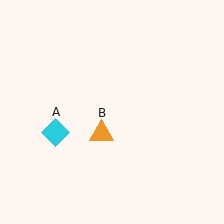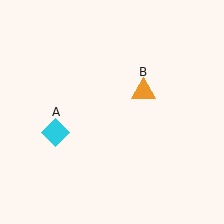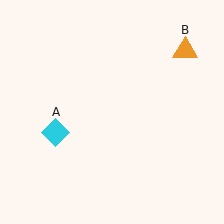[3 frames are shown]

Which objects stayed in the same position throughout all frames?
Cyan diamond (object A) remained stationary.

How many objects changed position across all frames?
1 object changed position: orange triangle (object B).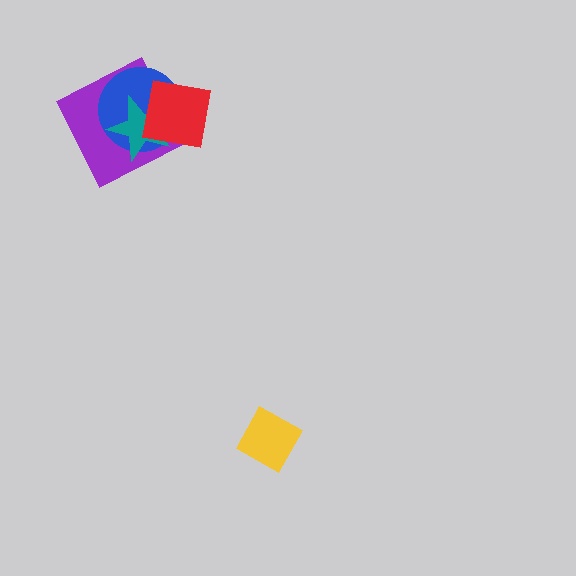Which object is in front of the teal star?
The red square is in front of the teal star.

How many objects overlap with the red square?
3 objects overlap with the red square.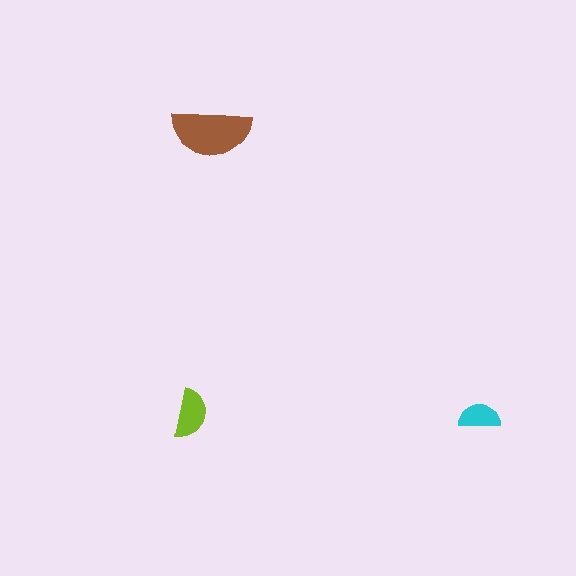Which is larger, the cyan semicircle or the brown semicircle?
The brown one.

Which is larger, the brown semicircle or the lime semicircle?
The brown one.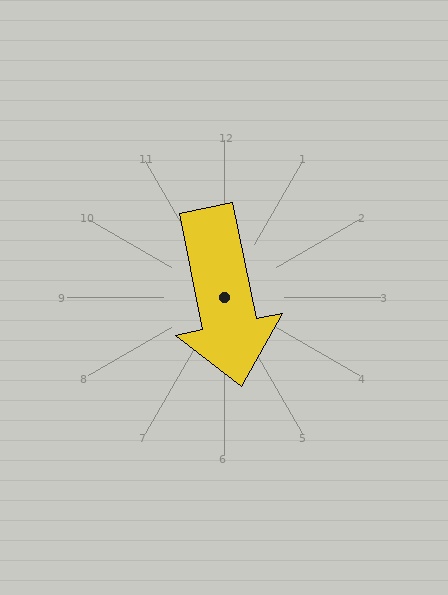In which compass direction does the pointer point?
South.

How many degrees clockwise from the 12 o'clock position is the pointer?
Approximately 169 degrees.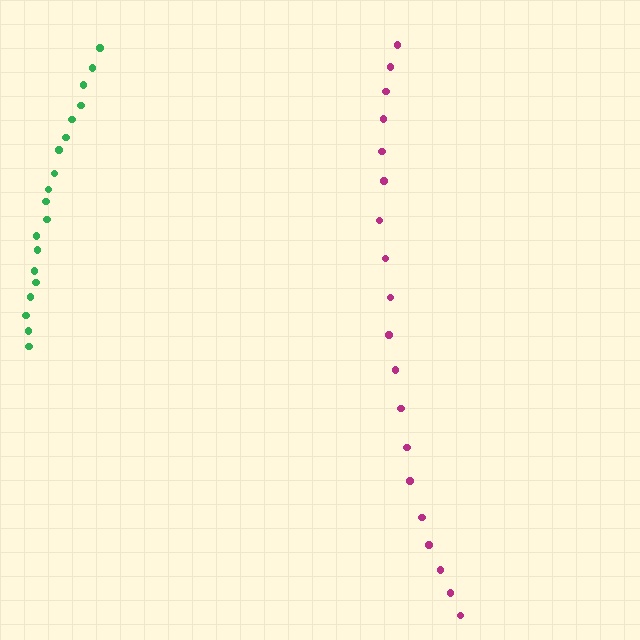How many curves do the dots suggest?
There are 2 distinct paths.